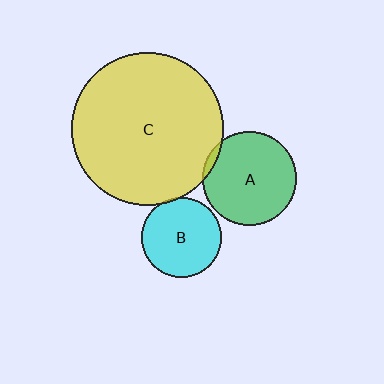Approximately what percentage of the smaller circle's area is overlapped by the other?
Approximately 5%.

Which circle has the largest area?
Circle C (yellow).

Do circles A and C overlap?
Yes.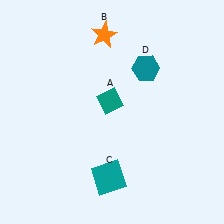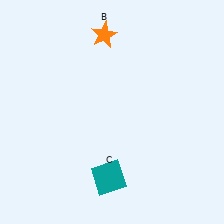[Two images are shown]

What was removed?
The teal hexagon (D), the teal diamond (A) were removed in Image 2.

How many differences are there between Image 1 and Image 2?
There are 2 differences between the two images.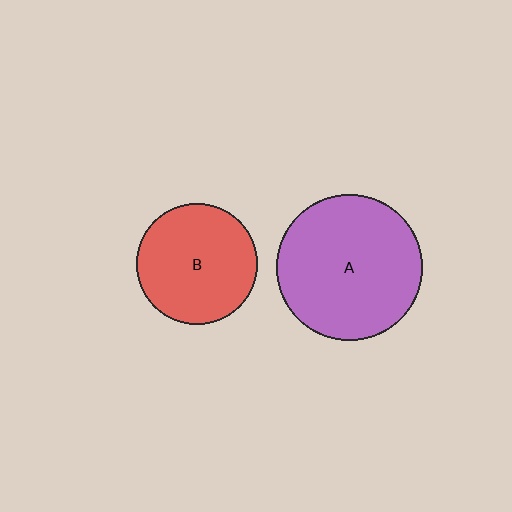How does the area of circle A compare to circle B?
Approximately 1.5 times.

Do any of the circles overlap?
No, none of the circles overlap.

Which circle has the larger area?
Circle A (purple).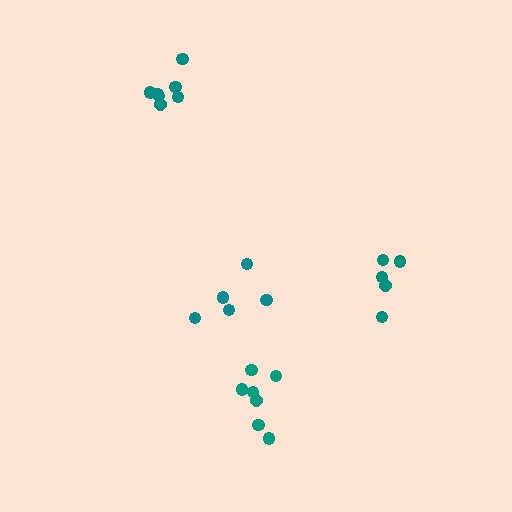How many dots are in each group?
Group 1: 5 dots, Group 2: 7 dots, Group 3: 5 dots, Group 4: 7 dots (24 total).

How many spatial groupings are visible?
There are 4 spatial groupings.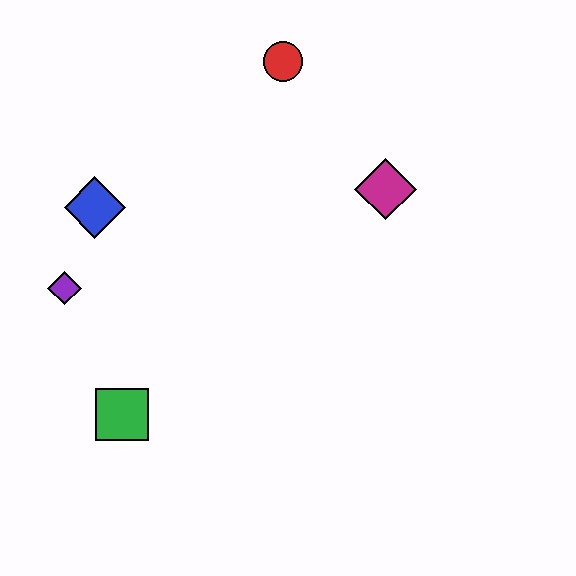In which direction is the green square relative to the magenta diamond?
The green square is to the left of the magenta diamond.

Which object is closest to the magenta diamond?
The red circle is closest to the magenta diamond.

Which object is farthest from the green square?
The red circle is farthest from the green square.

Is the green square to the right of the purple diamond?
Yes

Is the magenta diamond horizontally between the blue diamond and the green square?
No